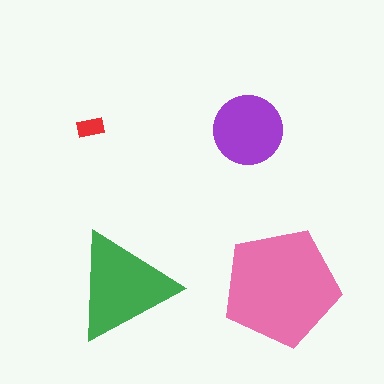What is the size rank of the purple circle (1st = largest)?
3rd.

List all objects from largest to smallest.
The pink pentagon, the green triangle, the purple circle, the red rectangle.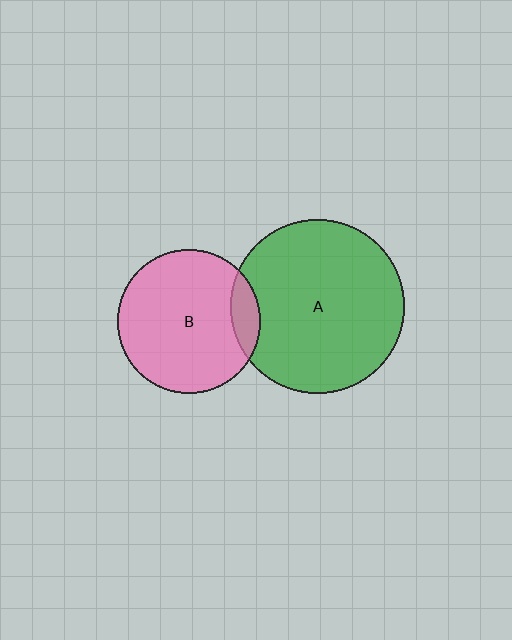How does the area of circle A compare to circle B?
Approximately 1.5 times.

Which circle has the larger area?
Circle A (green).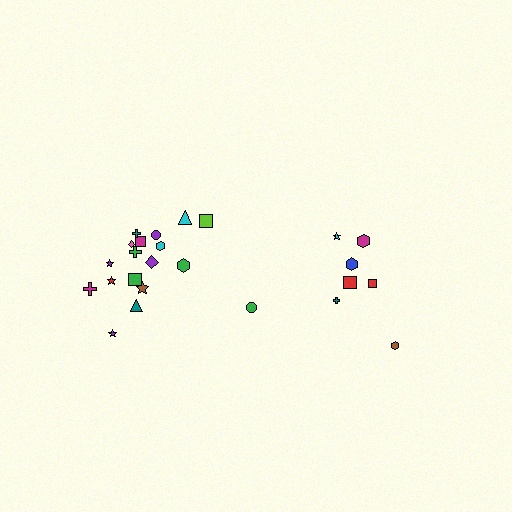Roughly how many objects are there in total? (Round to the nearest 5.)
Roughly 25 objects in total.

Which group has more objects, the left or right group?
The left group.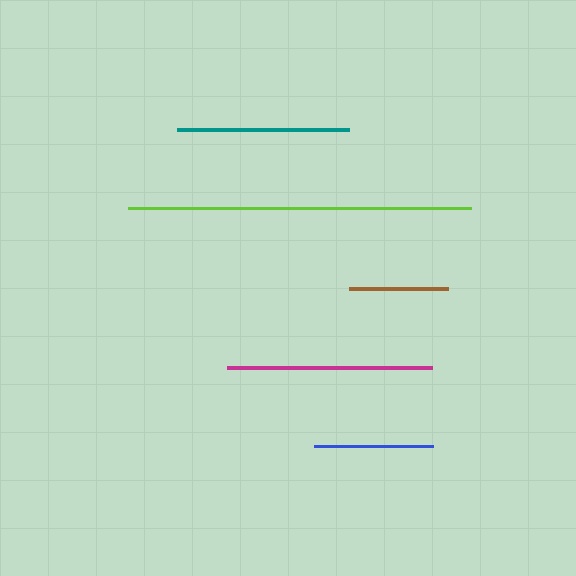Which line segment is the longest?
The lime line is the longest at approximately 342 pixels.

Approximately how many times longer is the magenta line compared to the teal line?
The magenta line is approximately 1.2 times the length of the teal line.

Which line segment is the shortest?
The brown line is the shortest at approximately 99 pixels.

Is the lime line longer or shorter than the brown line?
The lime line is longer than the brown line.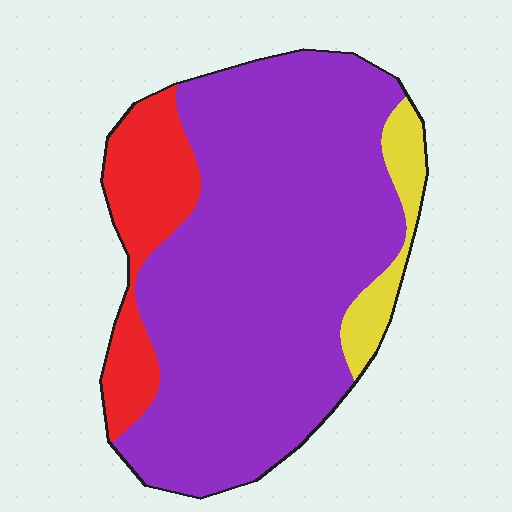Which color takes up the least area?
Yellow, at roughly 5%.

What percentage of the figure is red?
Red takes up less than a sixth of the figure.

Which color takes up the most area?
Purple, at roughly 75%.